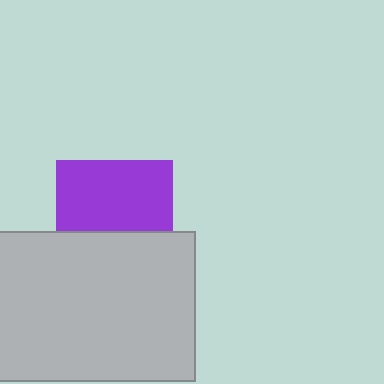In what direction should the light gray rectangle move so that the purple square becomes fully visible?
The light gray rectangle should move down. That is the shortest direction to clear the overlap and leave the purple square fully visible.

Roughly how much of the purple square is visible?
About half of it is visible (roughly 61%).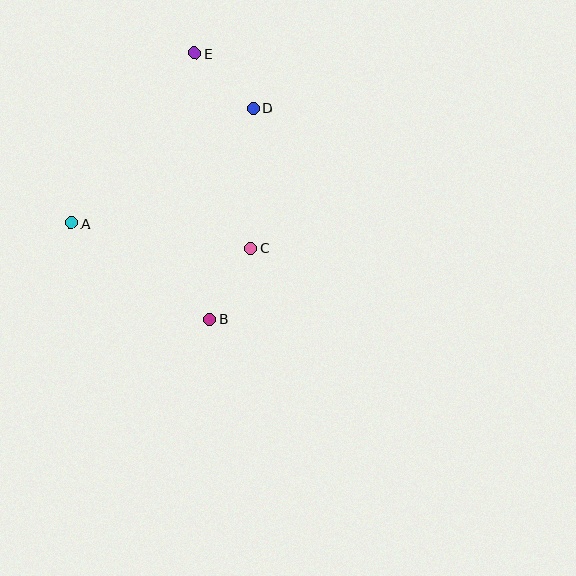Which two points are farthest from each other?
Points B and E are farthest from each other.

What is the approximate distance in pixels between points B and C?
The distance between B and C is approximately 82 pixels.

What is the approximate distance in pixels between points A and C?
The distance between A and C is approximately 181 pixels.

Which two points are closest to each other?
Points D and E are closest to each other.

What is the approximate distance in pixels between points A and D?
The distance between A and D is approximately 215 pixels.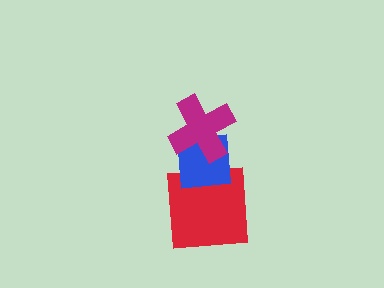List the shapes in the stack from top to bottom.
From top to bottom: the magenta cross, the blue square, the red square.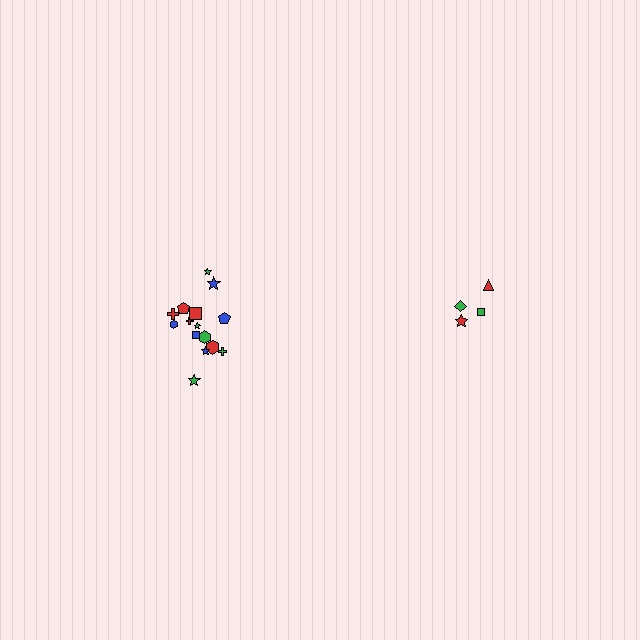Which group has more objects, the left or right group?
The left group.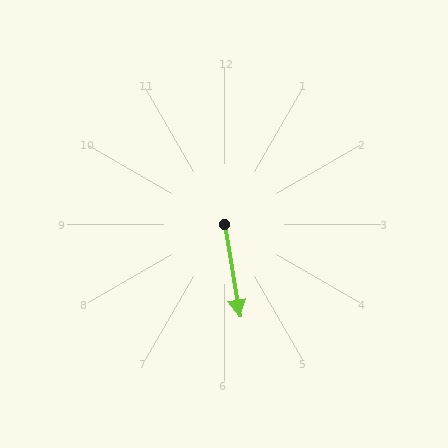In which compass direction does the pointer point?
South.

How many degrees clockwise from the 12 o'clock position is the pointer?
Approximately 171 degrees.